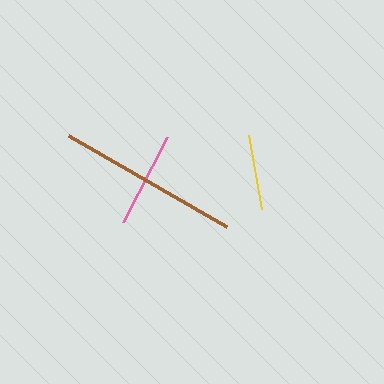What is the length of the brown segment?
The brown segment is approximately 182 pixels long.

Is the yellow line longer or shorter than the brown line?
The brown line is longer than the yellow line.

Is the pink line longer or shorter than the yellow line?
The pink line is longer than the yellow line.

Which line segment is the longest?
The brown line is the longest at approximately 182 pixels.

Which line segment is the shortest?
The yellow line is the shortest at approximately 75 pixels.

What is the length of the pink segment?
The pink segment is approximately 96 pixels long.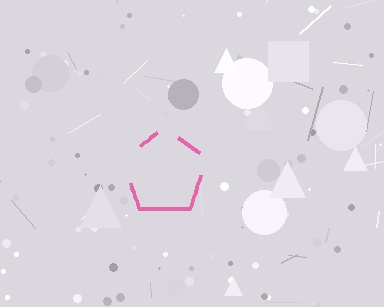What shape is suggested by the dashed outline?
The dashed outline suggests a pentagon.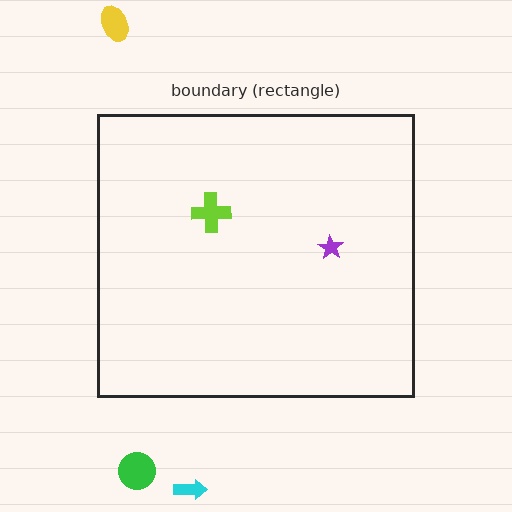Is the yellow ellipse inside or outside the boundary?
Outside.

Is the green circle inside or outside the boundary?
Outside.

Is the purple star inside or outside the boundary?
Inside.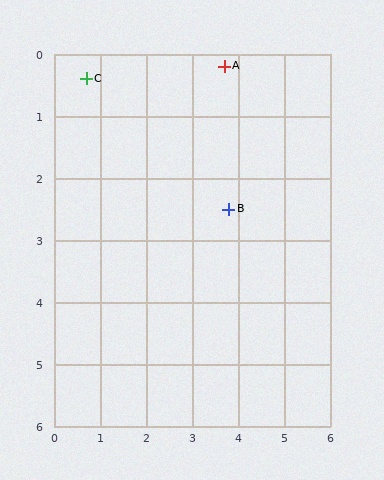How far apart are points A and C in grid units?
Points A and C are about 3.0 grid units apart.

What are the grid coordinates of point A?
Point A is at approximately (3.7, 0.2).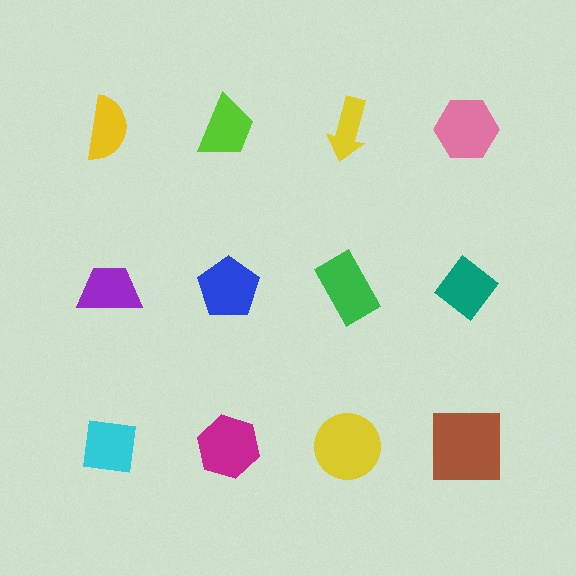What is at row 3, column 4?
A brown square.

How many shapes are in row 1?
4 shapes.